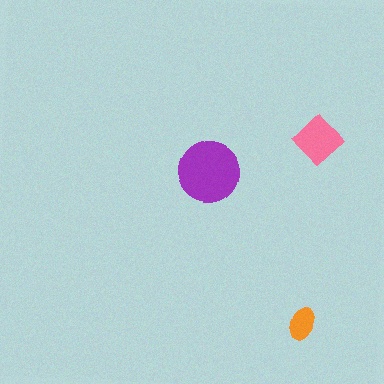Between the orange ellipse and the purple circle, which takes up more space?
The purple circle.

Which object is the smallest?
The orange ellipse.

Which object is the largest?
The purple circle.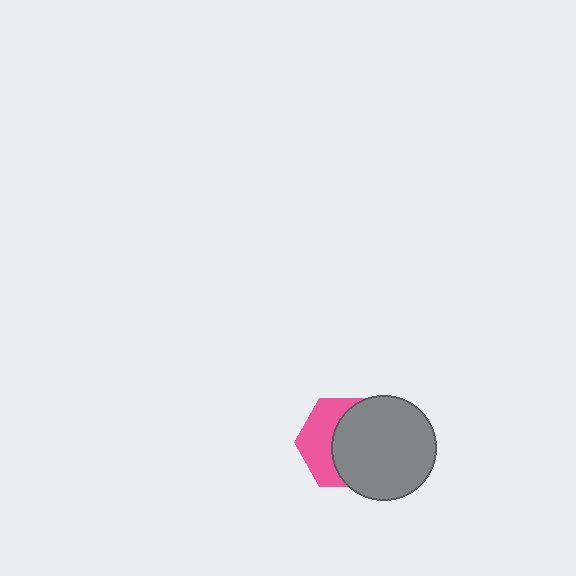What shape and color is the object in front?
The object in front is a gray circle.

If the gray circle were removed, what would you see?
You would see the complete pink hexagon.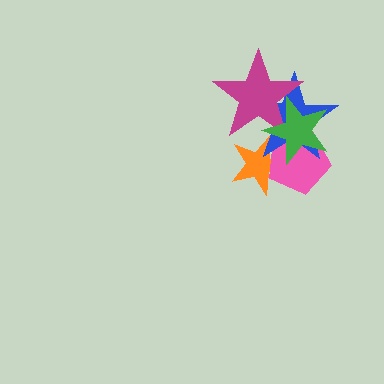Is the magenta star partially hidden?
Yes, it is partially covered by another shape.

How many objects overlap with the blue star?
4 objects overlap with the blue star.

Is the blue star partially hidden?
Yes, it is partially covered by another shape.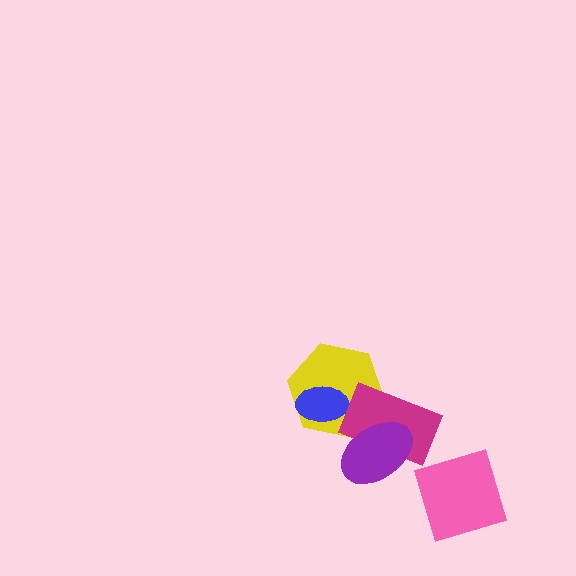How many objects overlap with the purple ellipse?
2 objects overlap with the purple ellipse.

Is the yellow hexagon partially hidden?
Yes, it is partially covered by another shape.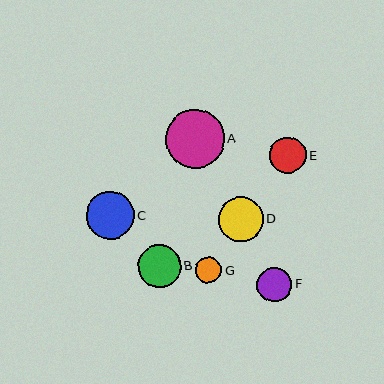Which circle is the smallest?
Circle G is the smallest with a size of approximately 26 pixels.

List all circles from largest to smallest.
From largest to smallest: A, C, D, B, E, F, G.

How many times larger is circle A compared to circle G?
Circle A is approximately 2.3 times the size of circle G.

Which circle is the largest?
Circle A is the largest with a size of approximately 59 pixels.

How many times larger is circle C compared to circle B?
Circle C is approximately 1.1 times the size of circle B.